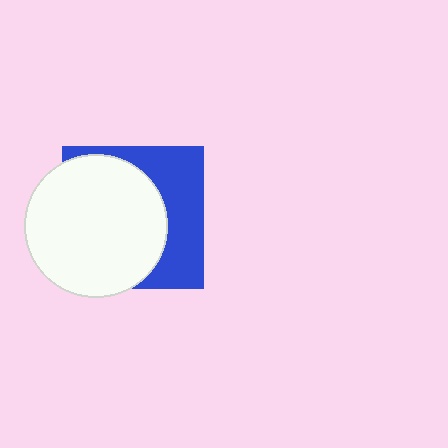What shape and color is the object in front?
The object in front is a white circle.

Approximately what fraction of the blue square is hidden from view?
Roughly 61% of the blue square is hidden behind the white circle.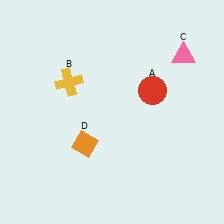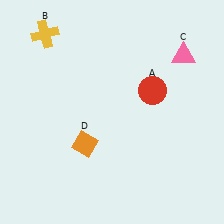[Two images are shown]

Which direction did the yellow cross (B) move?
The yellow cross (B) moved up.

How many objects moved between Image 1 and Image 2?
1 object moved between the two images.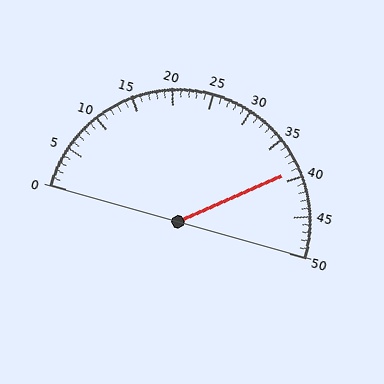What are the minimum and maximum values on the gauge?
The gauge ranges from 0 to 50.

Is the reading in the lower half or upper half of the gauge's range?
The reading is in the upper half of the range (0 to 50).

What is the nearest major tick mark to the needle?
The nearest major tick mark is 40.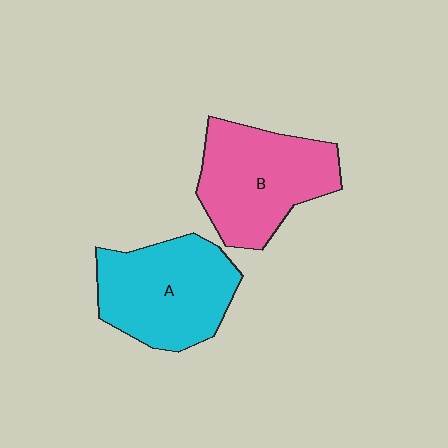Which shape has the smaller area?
Shape B (pink).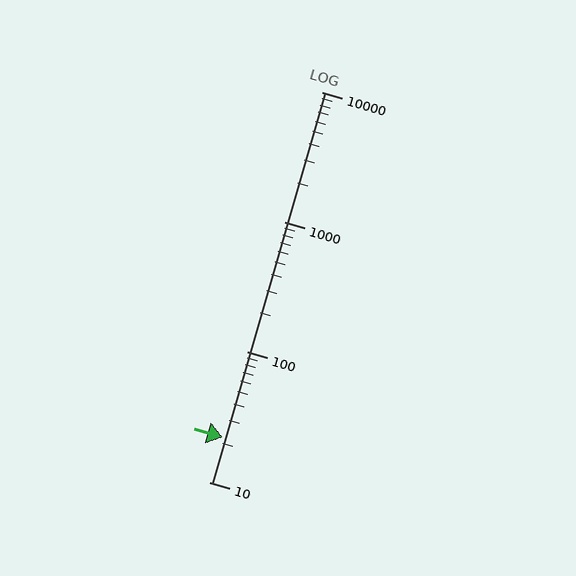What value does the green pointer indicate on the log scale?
The pointer indicates approximately 22.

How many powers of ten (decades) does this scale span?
The scale spans 3 decades, from 10 to 10000.